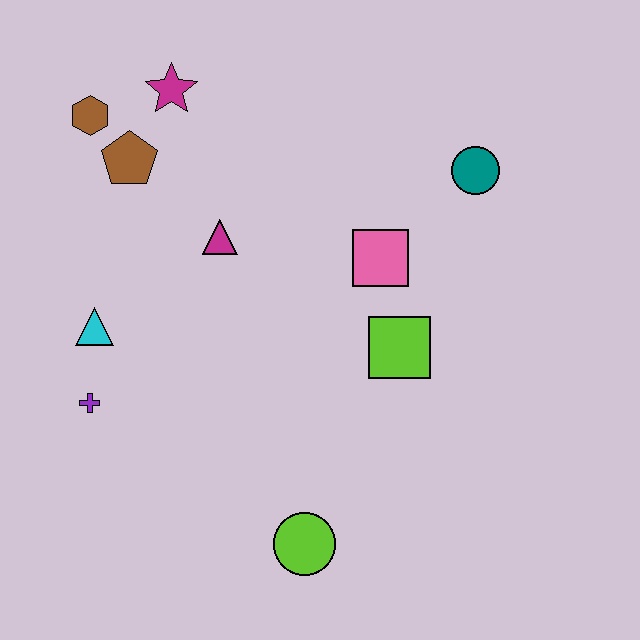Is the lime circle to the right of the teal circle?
No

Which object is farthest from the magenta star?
The lime circle is farthest from the magenta star.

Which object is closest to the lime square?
The pink square is closest to the lime square.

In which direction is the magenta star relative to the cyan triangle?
The magenta star is above the cyan triangle.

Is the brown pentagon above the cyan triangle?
Yes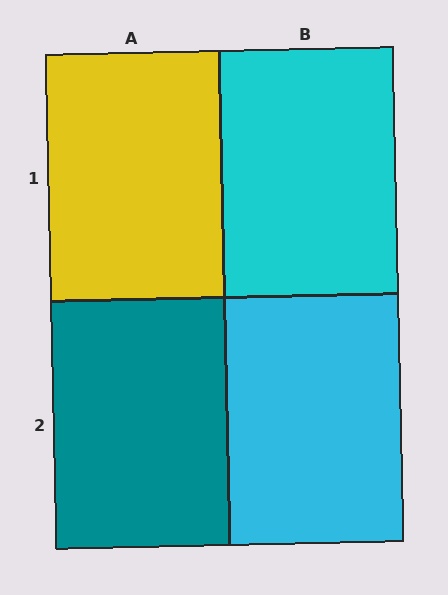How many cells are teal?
1 cell is teal.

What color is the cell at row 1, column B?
Cyan.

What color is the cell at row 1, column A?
Yellow.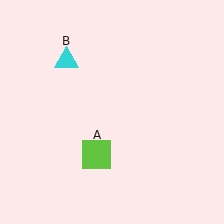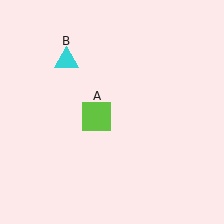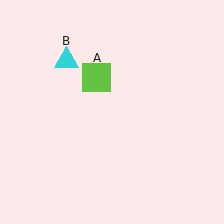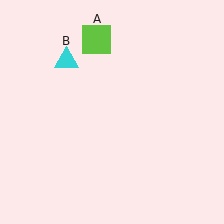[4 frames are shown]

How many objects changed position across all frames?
1 object changed position: lime square (object A).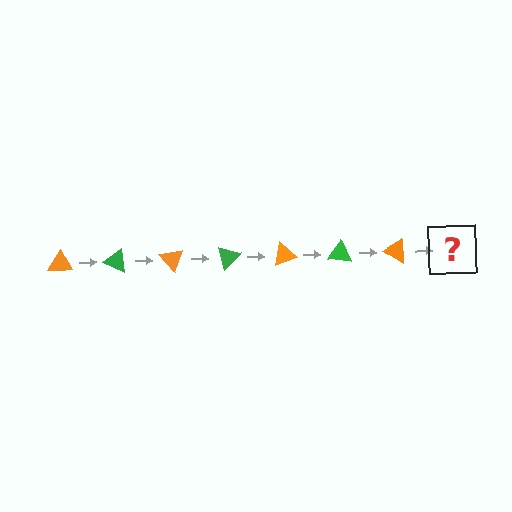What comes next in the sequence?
The next element should be a green triangle, rotated 175 degrees from the start.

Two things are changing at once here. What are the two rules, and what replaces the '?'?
The two rules are that it rotates 25 degrees each step and the color cycles through orange and green. The '?' should be a green triangle, rotated 175 degrees from the start.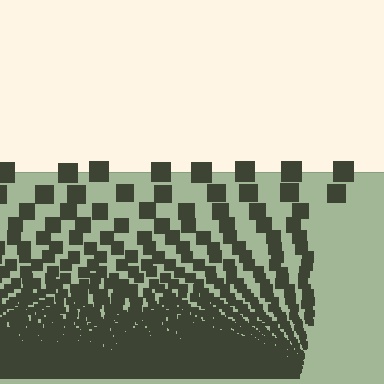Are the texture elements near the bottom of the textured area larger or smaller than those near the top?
Smaller. The gradient is inverted — elements near the bottom are smaller and denser.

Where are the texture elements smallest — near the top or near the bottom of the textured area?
Near the bottom.